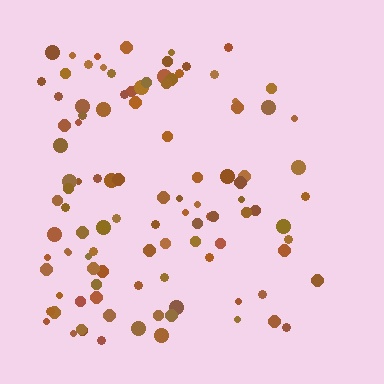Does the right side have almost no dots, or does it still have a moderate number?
Still a moderate number, just noticeably fewer than the left.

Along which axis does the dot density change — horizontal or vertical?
Horizontal.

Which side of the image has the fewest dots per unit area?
The right.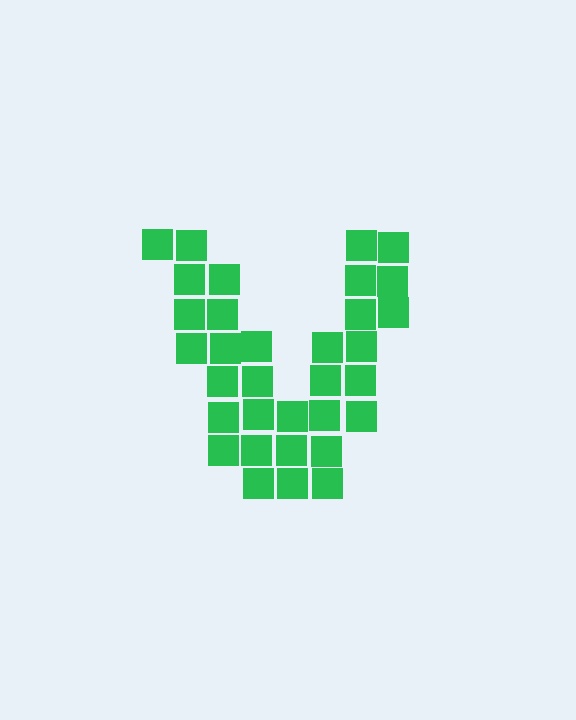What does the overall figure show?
The overall figure shows the letter V.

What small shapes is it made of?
It is made of small squares.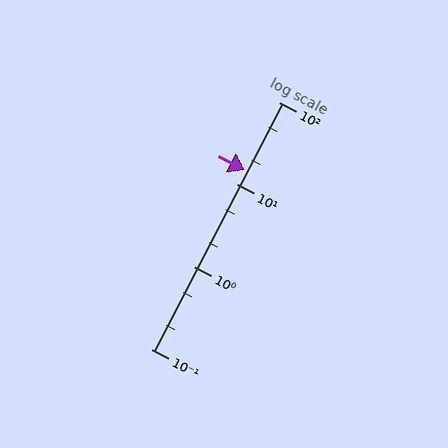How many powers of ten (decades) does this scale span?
The scale spans 3 decades, from 0.1 to 100.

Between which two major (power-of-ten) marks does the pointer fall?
The pointer is between 10 and 100.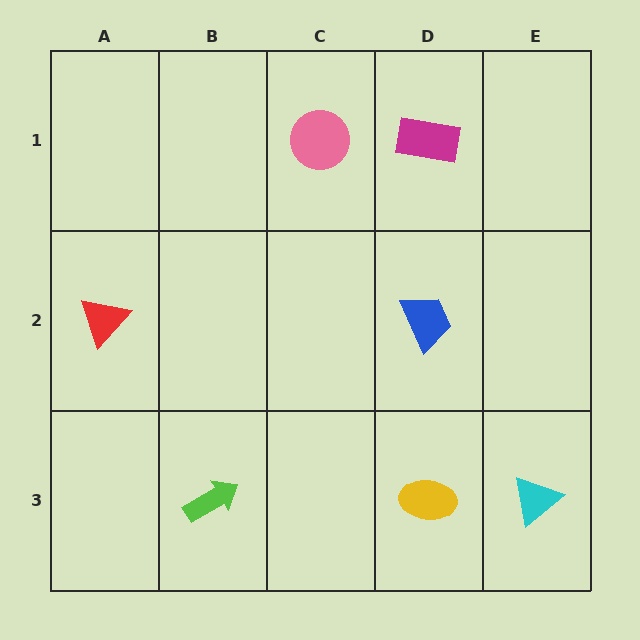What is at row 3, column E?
A cyan triangle.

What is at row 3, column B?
A lime arrow.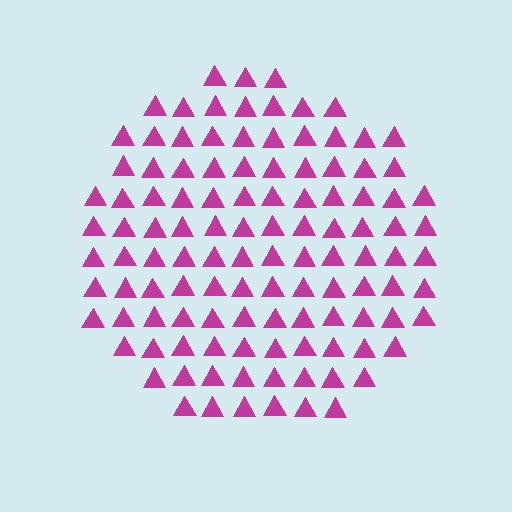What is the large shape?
The large shape is a circle.